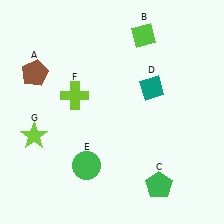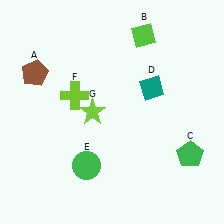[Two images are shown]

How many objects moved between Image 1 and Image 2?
2 objects moved between the two images.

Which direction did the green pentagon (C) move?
The green pentagon (C) moved right.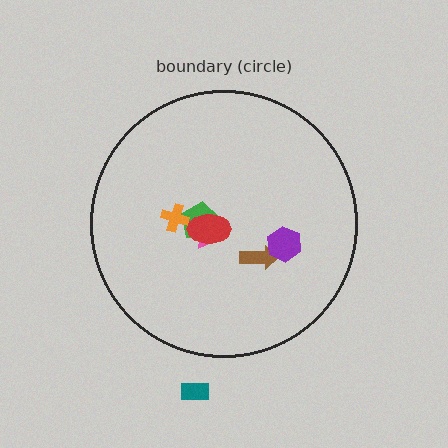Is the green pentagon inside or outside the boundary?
Inside.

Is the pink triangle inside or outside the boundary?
Inside.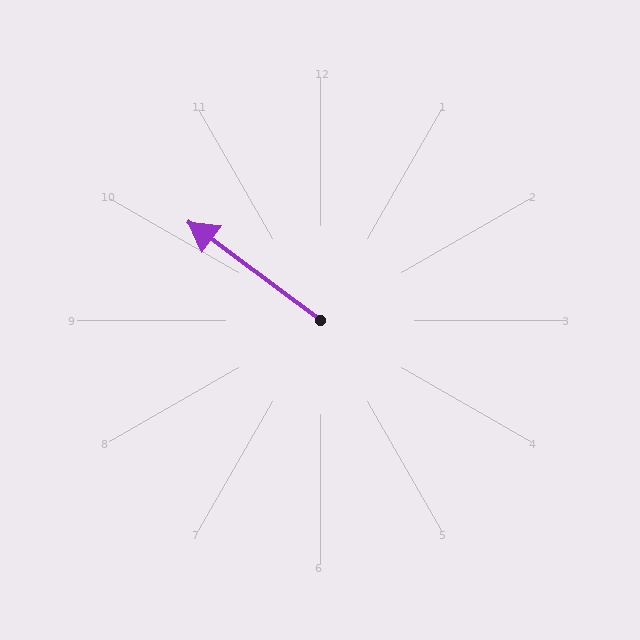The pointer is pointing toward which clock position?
Roughly 10 o'clock.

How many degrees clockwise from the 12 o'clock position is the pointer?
Approximately 307 degrees.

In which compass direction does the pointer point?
Northwest.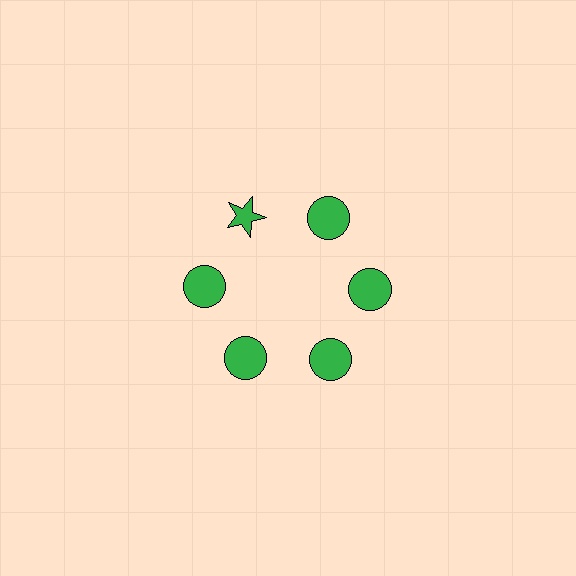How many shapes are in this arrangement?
There are 6 shapes arranged in a ring pattern.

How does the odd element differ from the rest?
It has a different shape: star instead of circle.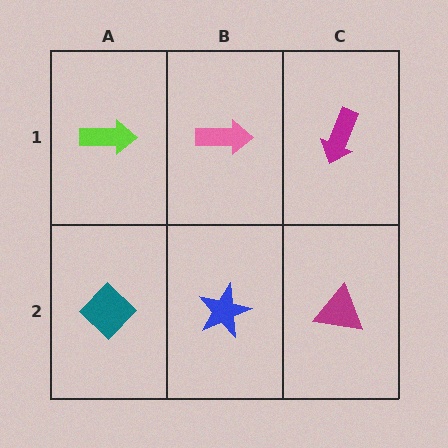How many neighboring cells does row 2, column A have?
2.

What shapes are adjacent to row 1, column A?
A teal diamond (row 2, column A), a pink arrow (row 1, column B).